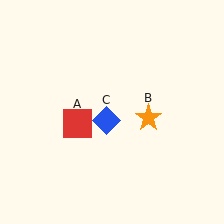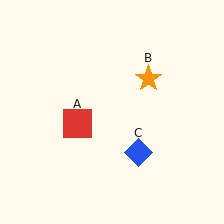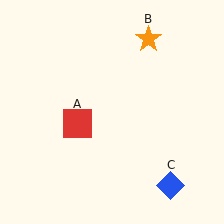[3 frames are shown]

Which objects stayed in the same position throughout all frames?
Red square (object A) remained stationary.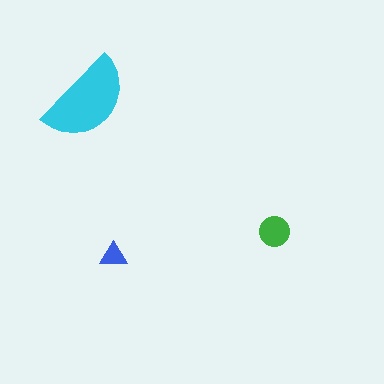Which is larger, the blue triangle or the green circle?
The green circle.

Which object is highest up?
The cyan semicircle is topmost.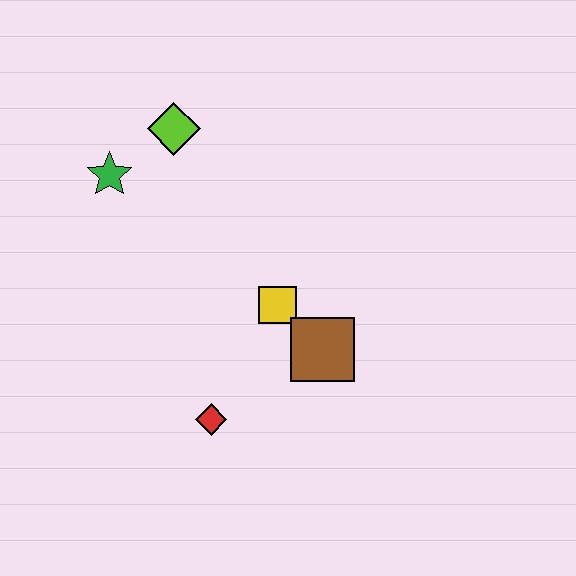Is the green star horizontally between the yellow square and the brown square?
No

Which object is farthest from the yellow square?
The green star is farthest from the yellow square.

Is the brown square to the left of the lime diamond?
No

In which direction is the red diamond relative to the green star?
The red diamond is below the green star.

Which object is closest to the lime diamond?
The green star is closest to the lime diamond.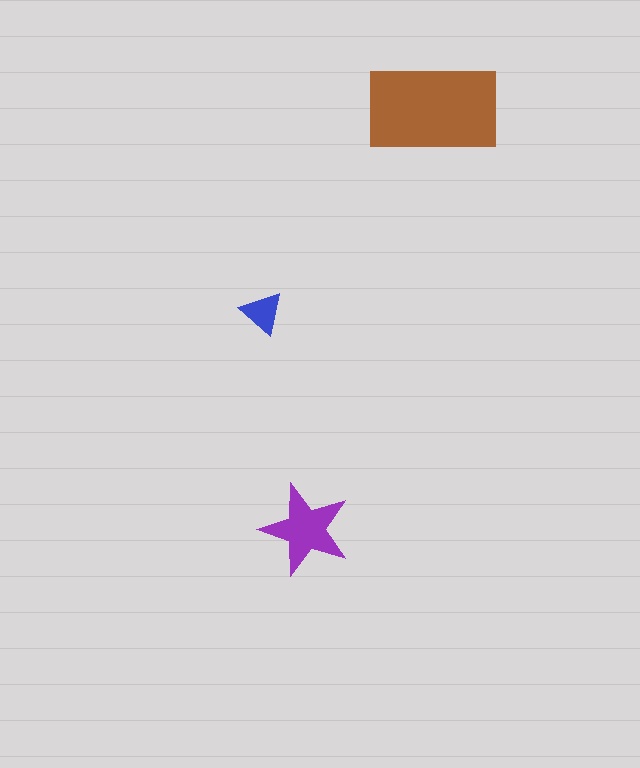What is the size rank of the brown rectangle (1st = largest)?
1st.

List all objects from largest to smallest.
The brown rectangle, the purple star, the blue triangle.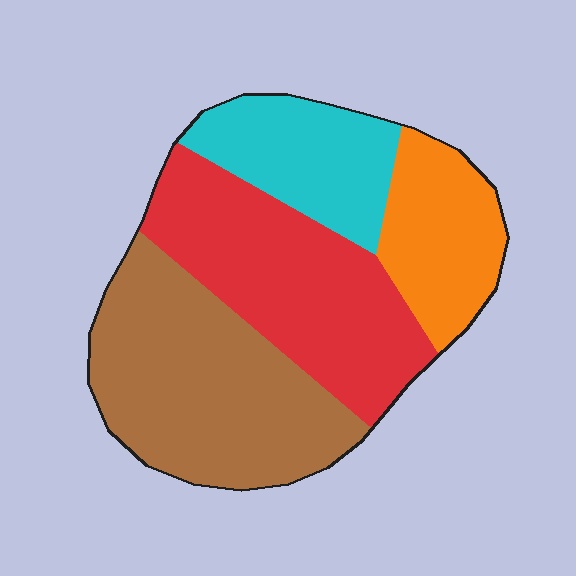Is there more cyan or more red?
Red.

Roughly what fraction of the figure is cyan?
Cyan takes up between a sixth and a third of the figure.